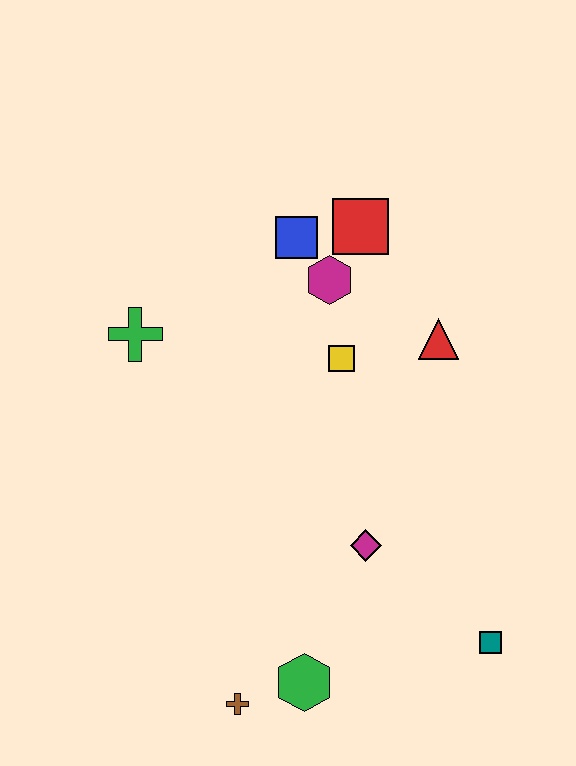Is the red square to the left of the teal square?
Yes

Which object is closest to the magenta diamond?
The green hexagon is closest to the magenta diamond.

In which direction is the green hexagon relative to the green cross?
The green hexagon is below the green cross.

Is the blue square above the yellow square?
Yes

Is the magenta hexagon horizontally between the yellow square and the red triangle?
No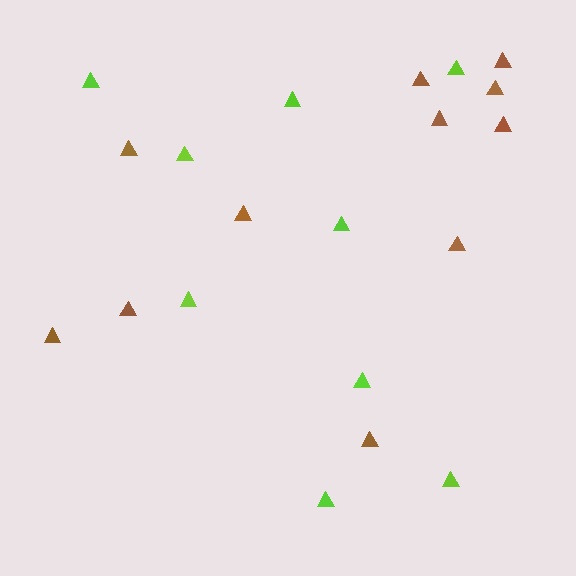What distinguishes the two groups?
There are 2 groups: one group of brown triangles (11) and one group of lime triangles (9).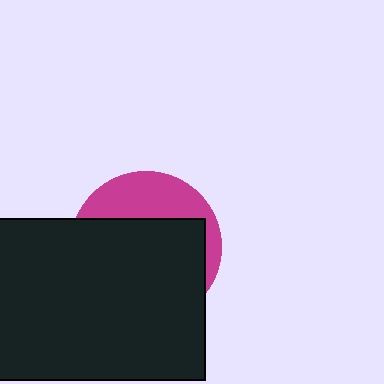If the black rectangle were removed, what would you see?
You would see the complete magenta circle.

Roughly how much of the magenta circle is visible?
A small part of it is visible (roughly 31%).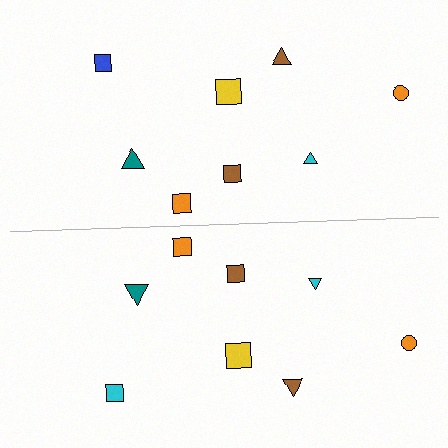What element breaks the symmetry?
The cyan square on the bottom side breaks the symmetry — its mirror counterpart is blue.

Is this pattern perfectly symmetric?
No, the pattern is not perfectly symmetric. The cyan square on the bottom side breaks the symmetry — its mirror counterpart is blue.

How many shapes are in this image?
There are 16 shapes in this image.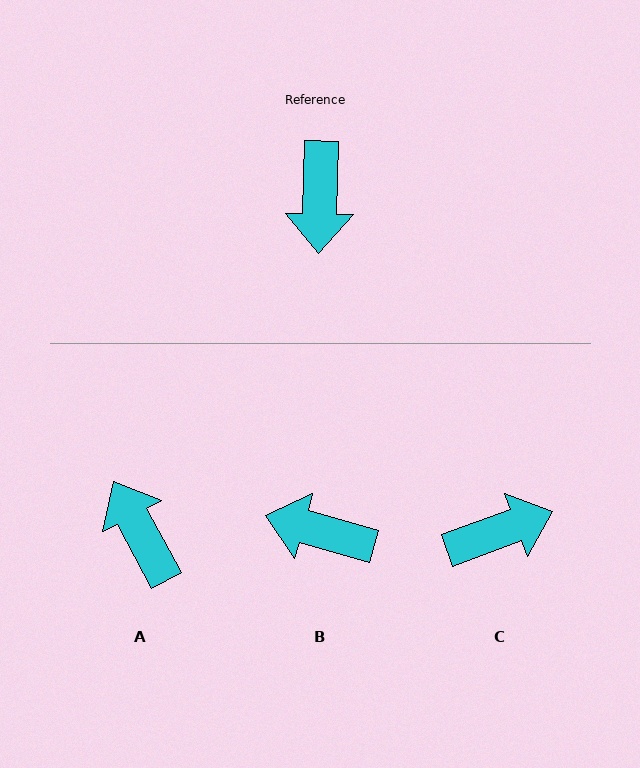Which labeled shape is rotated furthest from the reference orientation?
A, about 150 degrees away.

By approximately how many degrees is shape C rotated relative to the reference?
Approximately 112 degrees counter-clockwise.